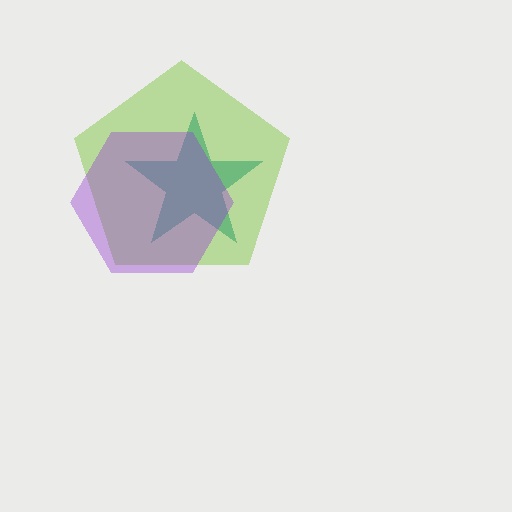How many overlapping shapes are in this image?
There are 3 overlapping shapes in the image.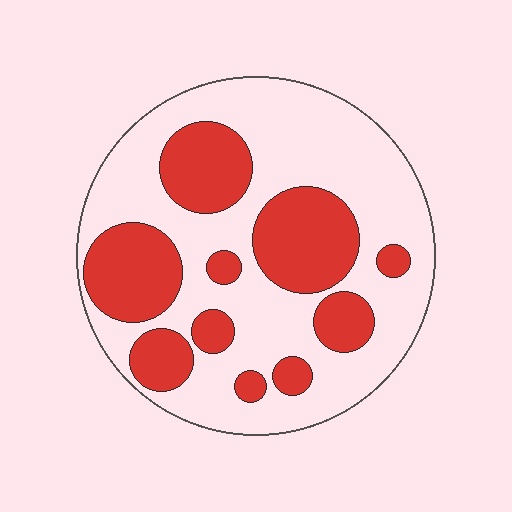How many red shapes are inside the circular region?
10.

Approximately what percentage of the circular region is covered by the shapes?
Approximately 35%.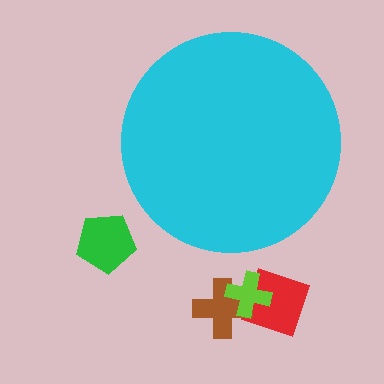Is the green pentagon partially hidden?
No, the green pentagon is fully visible.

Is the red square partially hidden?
No, the red square is fully visible.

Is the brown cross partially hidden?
No, the brown cross is fully visible.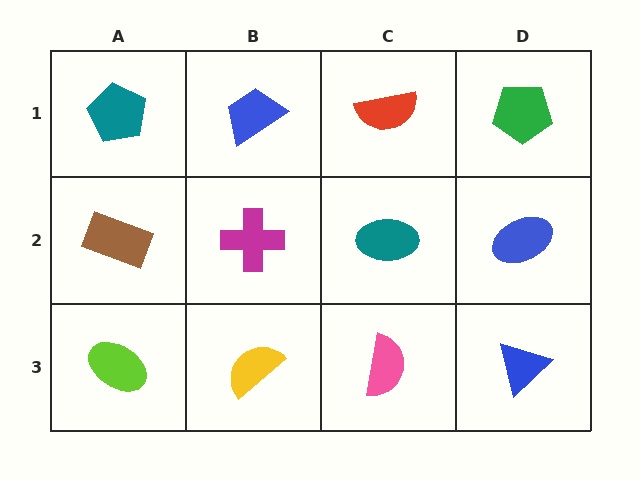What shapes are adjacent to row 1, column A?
A brown rectangle (row 2, column A), a blue trapezoid (row 1, column B).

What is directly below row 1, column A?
A brown rectangle.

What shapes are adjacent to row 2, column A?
A teal pentagon (row 1, column A), a lime ellipse (row 3, column A), a magenta cross (row 2, column B).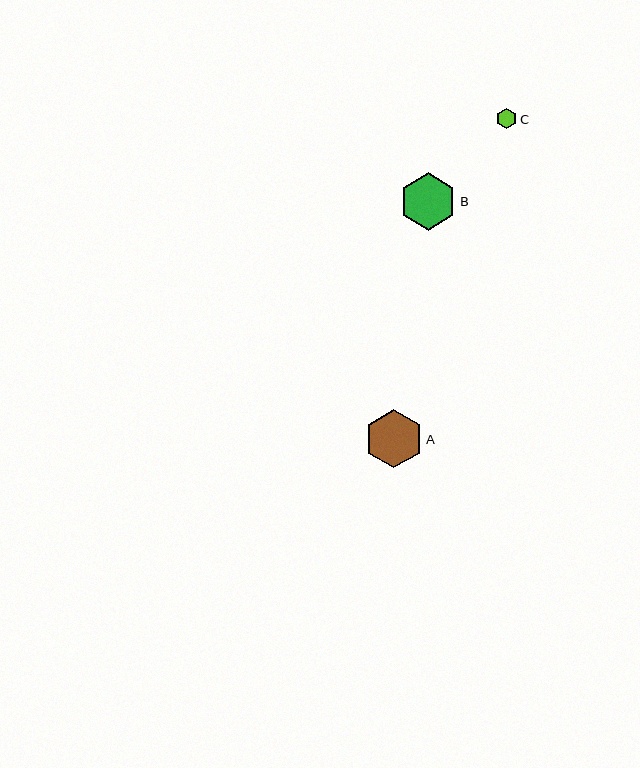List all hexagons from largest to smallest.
From largest to smallest: A, B, C.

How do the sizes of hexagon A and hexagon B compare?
Hexagon A and hexagon B are approximately the same size.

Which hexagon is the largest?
Hexagon A is the largest with a size of approximately 58 pixels.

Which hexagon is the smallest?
Hexagon C is the smallest with a size of approximately 20 pixels.